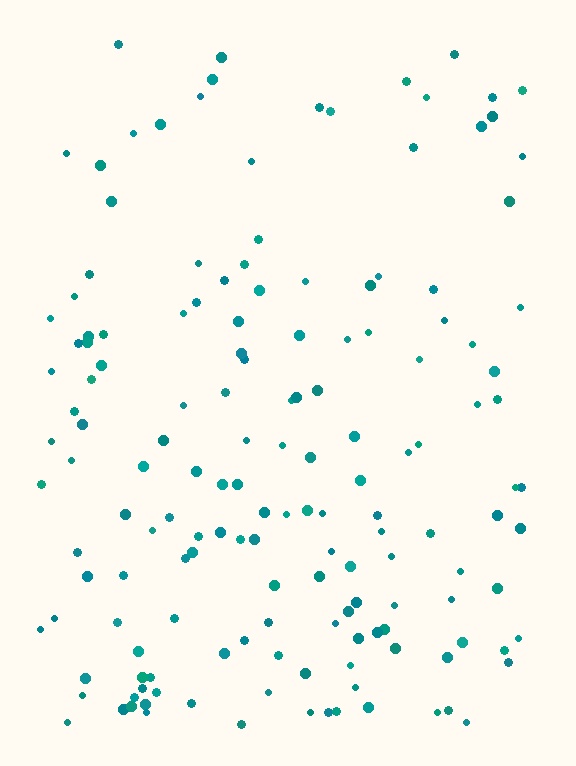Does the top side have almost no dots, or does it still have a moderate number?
Still a moderate number, just noticeably fewer than the bottom.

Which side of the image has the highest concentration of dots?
The bottom.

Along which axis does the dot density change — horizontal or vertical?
Vertical.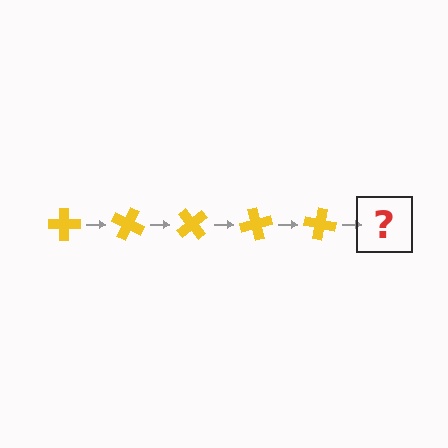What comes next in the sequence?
The next element should be a yellow cross rotated 125 degrees.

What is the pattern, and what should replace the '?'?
The pattern is that the cross rotates 25 degrees each step. The '?' should be a yellow cross rotated 125 degrees.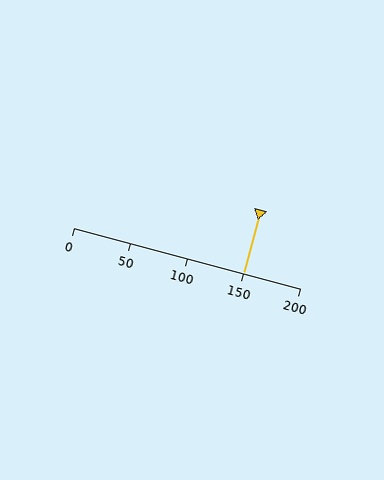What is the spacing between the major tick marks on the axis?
The major ticks are spaced 50 apart.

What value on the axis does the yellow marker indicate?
The marker indicates approximately 150.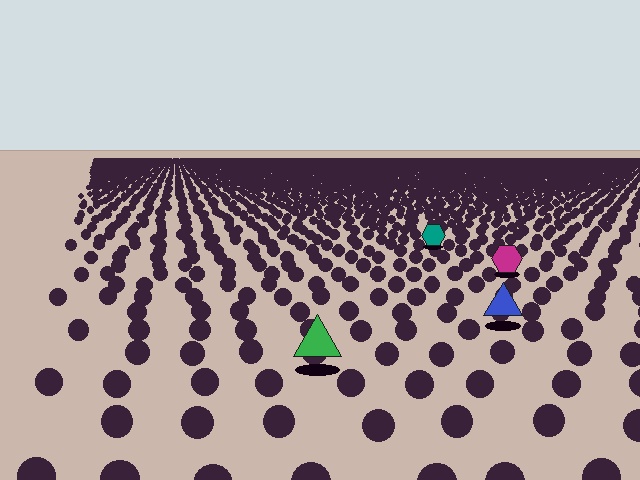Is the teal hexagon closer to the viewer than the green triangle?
No. The green triangle is closer — you can tell from the texture gradient: the ground texture is coarser near it.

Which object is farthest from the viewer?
The teal hexagon is farthest from the viewer. It appears smaller and the ground texture around it is denser.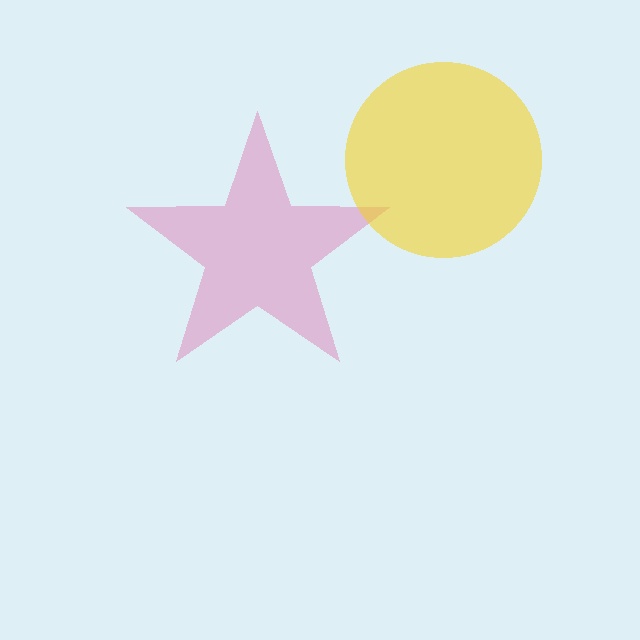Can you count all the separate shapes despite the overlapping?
Yes, there are 2 separate shapes.